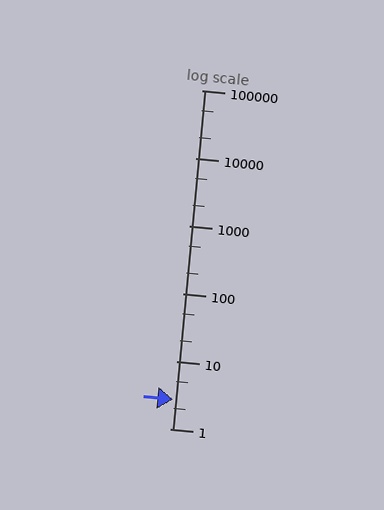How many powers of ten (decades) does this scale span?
The scale spans 5 decades, from 1 to 100000.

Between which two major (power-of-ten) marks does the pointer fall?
The pointer is between 1 and 10.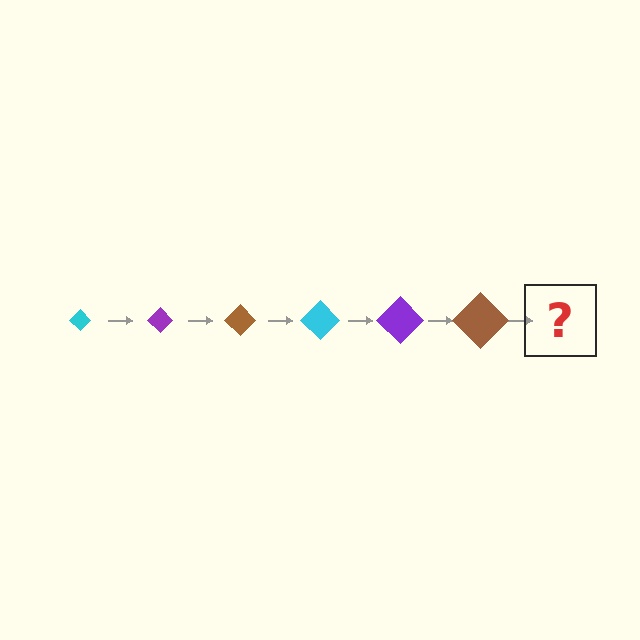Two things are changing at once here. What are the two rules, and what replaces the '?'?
The two rules are that the diamond grows larger each step and the color cycles through cyan, purple, and brown. The '?' should be a cyan diamond, larger than the previous one.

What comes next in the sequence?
The next element should be a cyan diamond, larger than the previous one.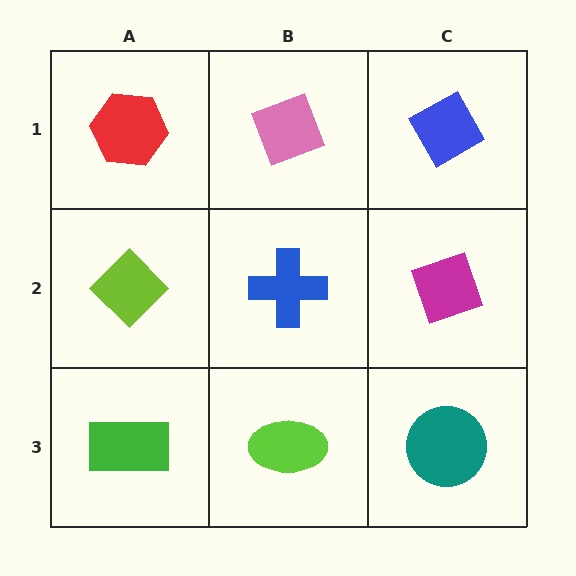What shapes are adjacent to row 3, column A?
A lime diamond (row 2, column A), a lime ellipse (row 3, column B).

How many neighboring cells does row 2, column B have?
4.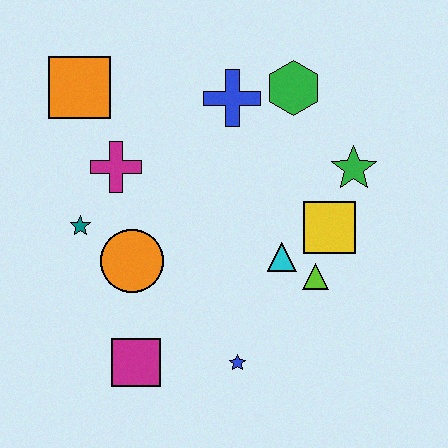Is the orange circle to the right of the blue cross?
No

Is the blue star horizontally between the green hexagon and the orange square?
Yes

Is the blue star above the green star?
No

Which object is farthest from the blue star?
The orange square is farthest from the blue star.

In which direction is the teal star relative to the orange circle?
The teal star is to the left of the orange circle.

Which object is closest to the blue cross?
The green hexagon is closest to the blue cross.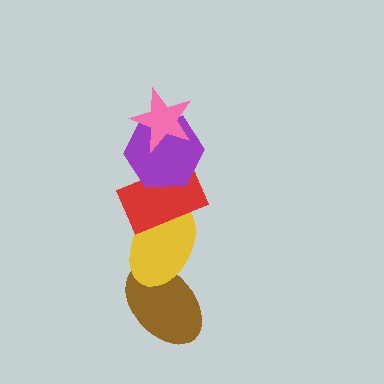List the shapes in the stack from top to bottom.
From top to bottom: the pink star, the purple hexagon, the red rectangle, the yellow ellipse, the brown ellipse.